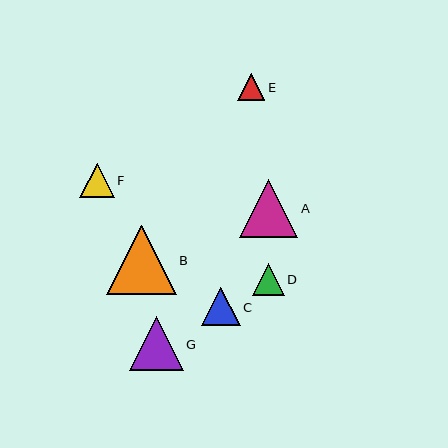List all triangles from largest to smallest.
From largest to smallest: B, A, G, C, F, D, E.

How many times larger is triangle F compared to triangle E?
Triangle F is approximately 1.3 times the size of triangle E.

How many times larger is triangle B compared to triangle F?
Triangle B is approximately 2.0 times the size of triangle F.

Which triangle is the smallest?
Triangle E is the smallest with a size of approximately 27 pixels.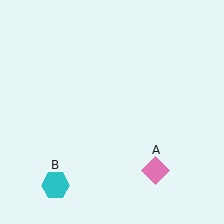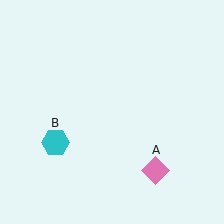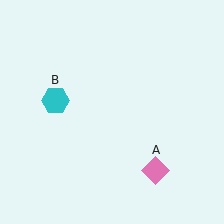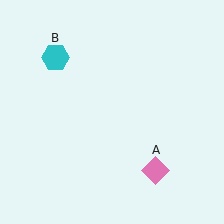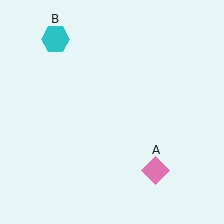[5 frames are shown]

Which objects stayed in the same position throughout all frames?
Pink diamond (object A) remained stationary.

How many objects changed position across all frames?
1 object changed position: cyan hexagon (object B).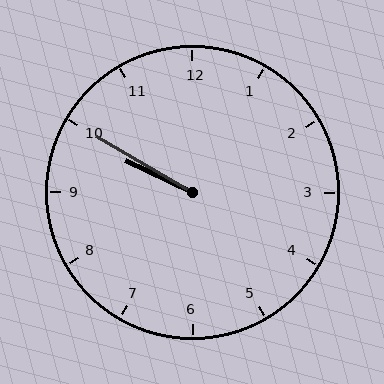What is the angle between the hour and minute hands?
Approximately 5 degrees.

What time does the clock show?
9:50.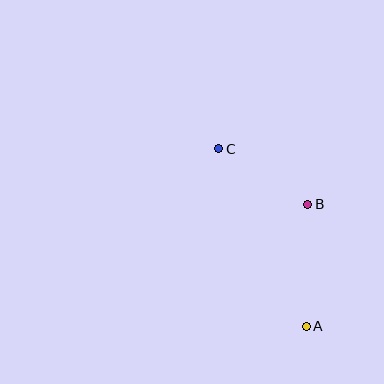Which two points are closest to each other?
Points B and C are closest to each other.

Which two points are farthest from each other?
Points A and C are farthest from each other.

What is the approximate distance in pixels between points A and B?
The distance between A and B is approximately 122 pixels.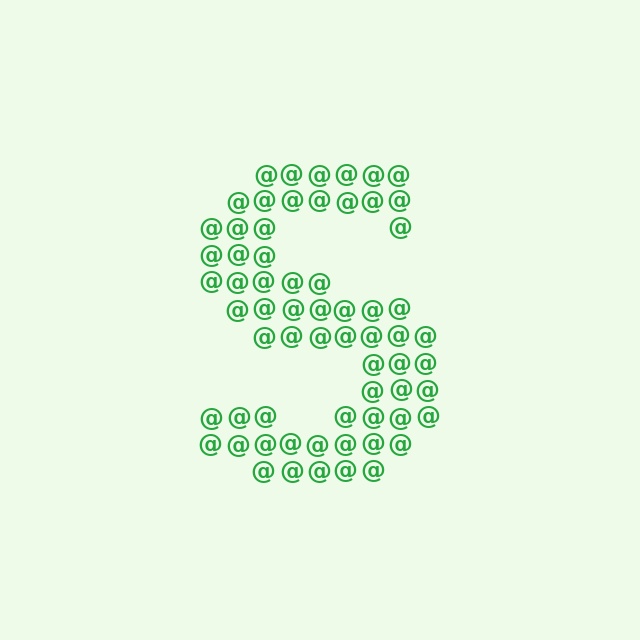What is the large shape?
The large shape is the letter S.